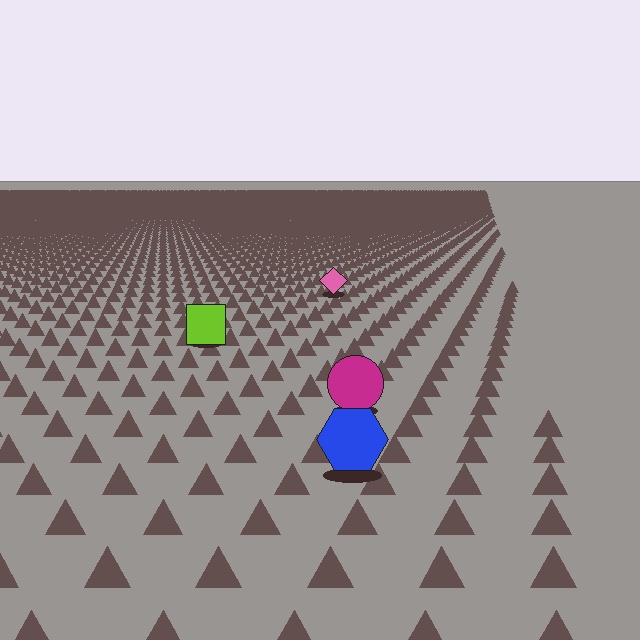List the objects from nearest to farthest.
From nearest to farthest: the blue hexagon, the magenta circle, the lime square, the pink diamond.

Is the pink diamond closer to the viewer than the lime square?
No. The lime square is closer — you can tell from the texture gradient: the ground texture is coarser near it.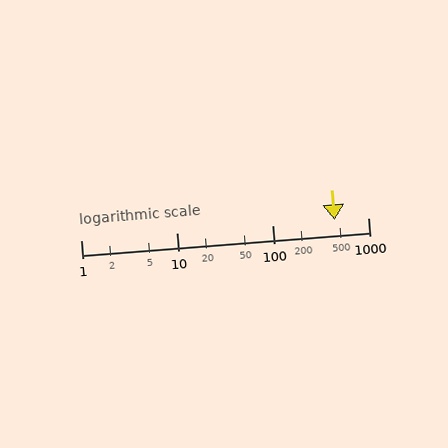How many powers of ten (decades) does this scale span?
The scale spans 3 decades, from 1 to 1000.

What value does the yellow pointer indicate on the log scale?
The pointer indicates approximately 450.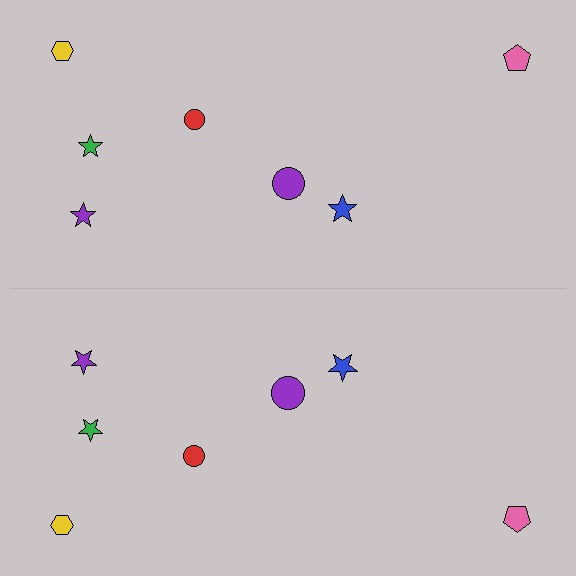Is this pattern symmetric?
Yes, this pattern has bilateral (reflection) symmetry.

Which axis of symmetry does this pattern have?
The pattern has a horizontal axis of symmetry running through the center of the image.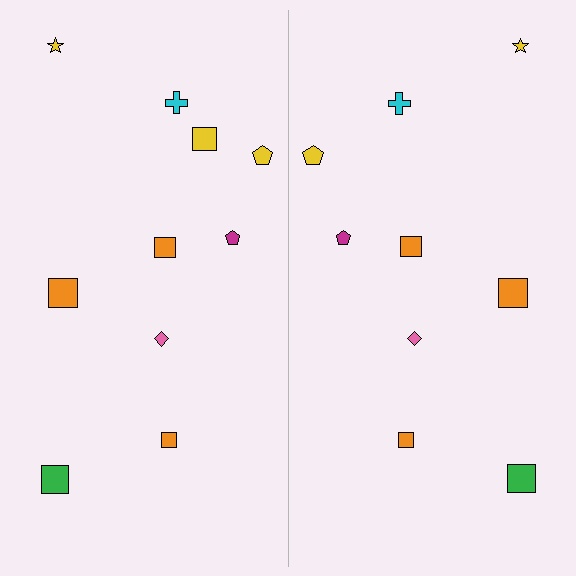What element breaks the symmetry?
A yellow square is missing from the right side.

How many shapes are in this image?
There are 19 shapes in this image.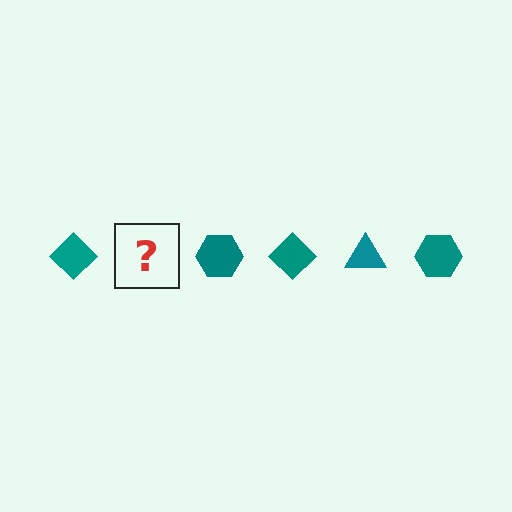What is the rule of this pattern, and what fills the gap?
The rule is that the pattern cycles through diamond, triangle, hexagon shapes in teal. The gap should be filled with a teal triangle.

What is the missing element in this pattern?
The missing element is a teal triangle.